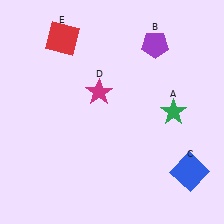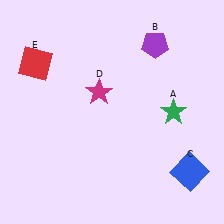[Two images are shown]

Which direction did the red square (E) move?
The red square (E) moved left.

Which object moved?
The red square (E) moved left.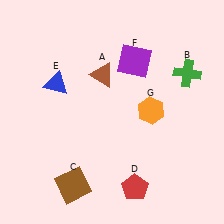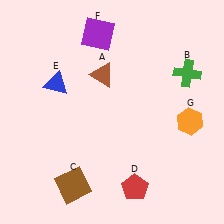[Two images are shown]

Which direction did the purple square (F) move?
The purple square (F) moved left.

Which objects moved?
The objects that moved are: the purple square (F), the orange hexagon (G).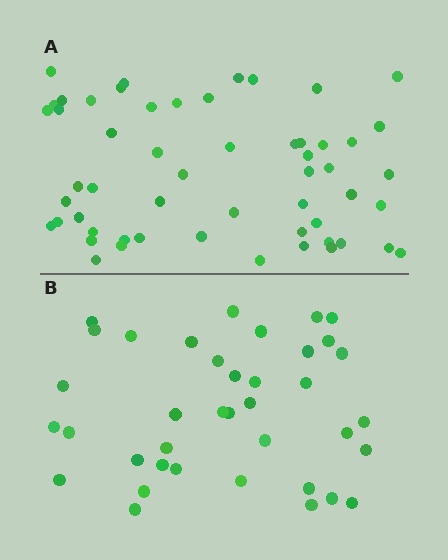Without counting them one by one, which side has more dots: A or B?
Region A (the top region) has more dots.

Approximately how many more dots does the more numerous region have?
Region A has approximately 15 more dots than region B.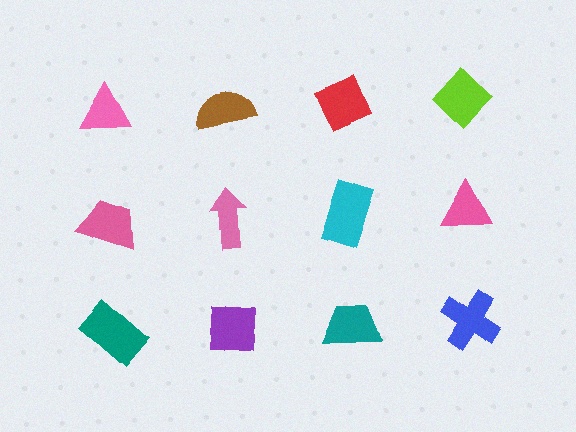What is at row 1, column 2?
A brown semicircle.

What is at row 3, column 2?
A purple square.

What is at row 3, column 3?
A teal trapezoid.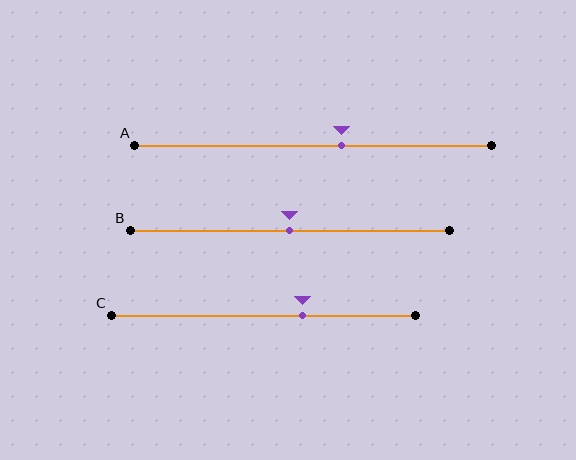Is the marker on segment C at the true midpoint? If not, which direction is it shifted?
No, the marker on segment C is shifted to the right by about 13% of the segment length.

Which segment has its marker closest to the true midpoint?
Segment B has its marker closest to the true midpoint.